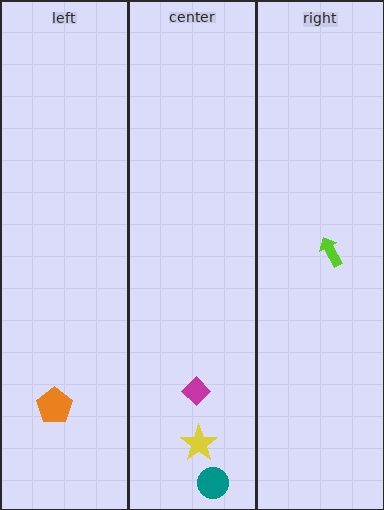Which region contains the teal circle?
The center region.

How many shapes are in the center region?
3.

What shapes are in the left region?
The orange pentagon.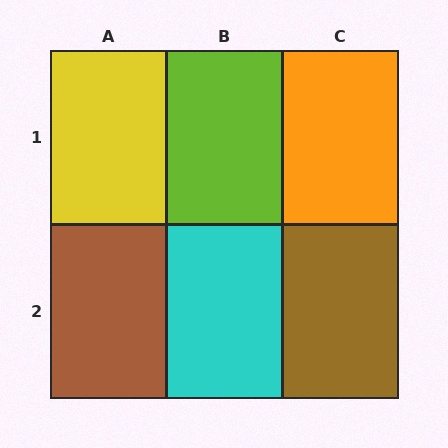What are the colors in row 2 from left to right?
Brown, cyan, brown.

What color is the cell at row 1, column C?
Orange.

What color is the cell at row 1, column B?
Lime.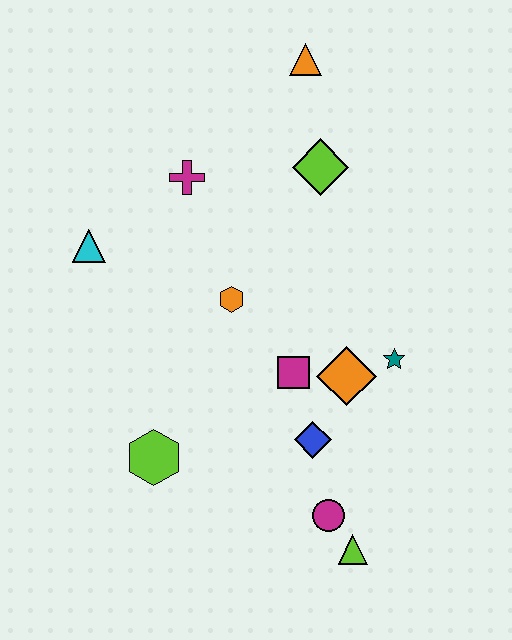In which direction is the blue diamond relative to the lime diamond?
The blue diamond is below the lime diamond.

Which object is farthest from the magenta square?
The orange triangle is farthest from the magenta square.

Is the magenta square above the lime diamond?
No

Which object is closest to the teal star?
The orange diamond is closest to the teal star.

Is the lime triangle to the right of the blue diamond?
Yes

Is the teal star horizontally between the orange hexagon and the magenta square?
No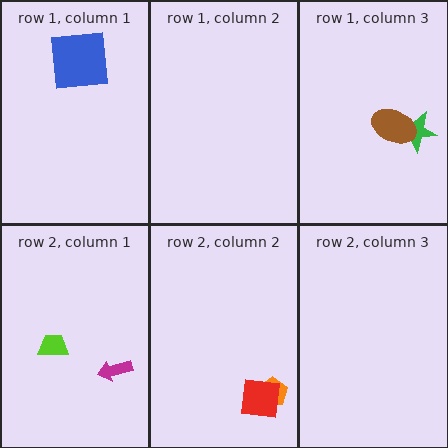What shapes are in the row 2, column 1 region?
The magenta arrow, the lime trapezoid.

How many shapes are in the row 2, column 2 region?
2.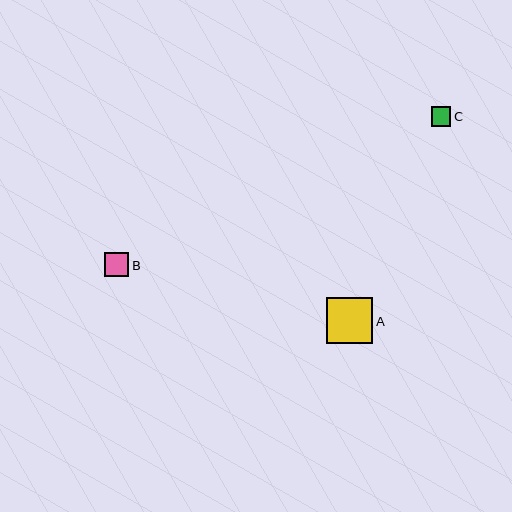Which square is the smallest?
Square C is the smallest with a size of approximately 19 pixels.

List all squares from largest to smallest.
From largest to smallest: A, B, C.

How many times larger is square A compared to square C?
Square A is approximately 2.4 times the size of square C.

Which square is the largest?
Square A is the largest with a size of approximately 46 pixels.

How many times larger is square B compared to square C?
Square B is approximately 1.3 times the size of square C.